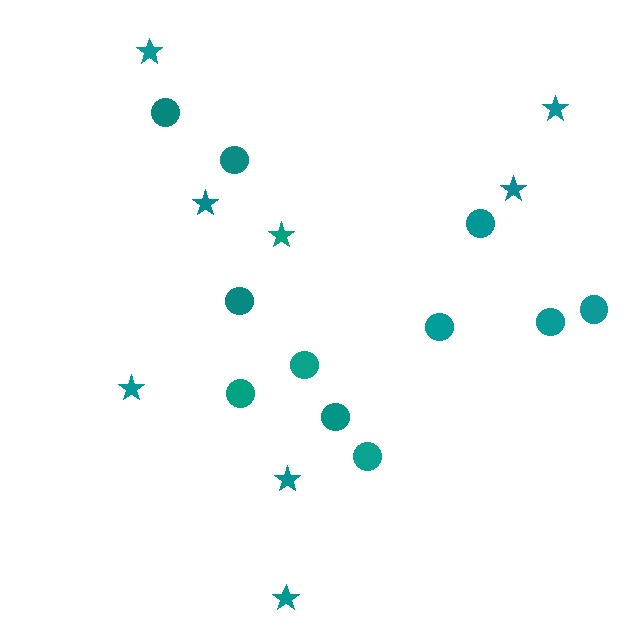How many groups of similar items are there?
There are 2 groups: one group of circles (11) and one group of stars (8).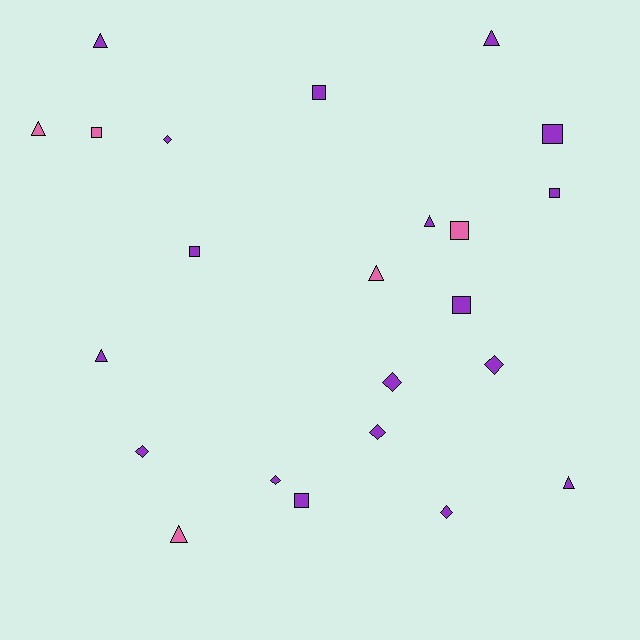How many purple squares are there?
There are 6 purple squares.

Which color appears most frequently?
Purple, with 18 objects.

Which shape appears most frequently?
Square, with 8 objects.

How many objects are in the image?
There are 23 objects.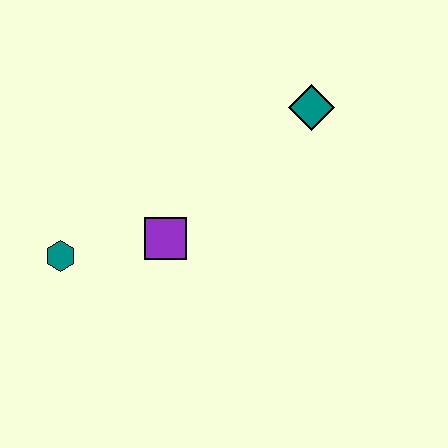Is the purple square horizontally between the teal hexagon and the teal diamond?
Yes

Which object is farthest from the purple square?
The teal diamond is farthest from the purple square.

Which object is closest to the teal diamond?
The purple square is closest to the teal diamond.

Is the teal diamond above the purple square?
Yes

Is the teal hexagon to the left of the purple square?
Yes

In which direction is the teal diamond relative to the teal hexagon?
The teal diamond is to the right of the teal hexagon.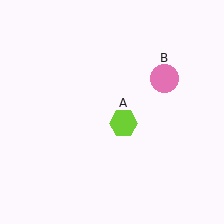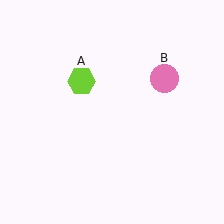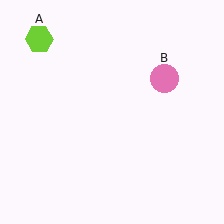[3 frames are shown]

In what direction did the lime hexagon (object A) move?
The lime hexagon (object A) moved up and to the left.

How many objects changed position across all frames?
1 object changed position: lime hexagon (object A).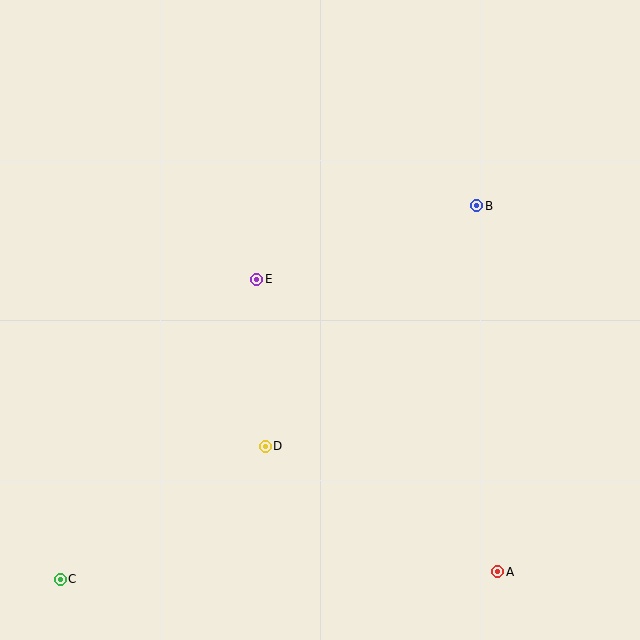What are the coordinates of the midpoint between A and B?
The midpoint between A and B is at (487, 389).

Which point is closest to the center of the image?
Point E at (257, 279) is closest to the center.